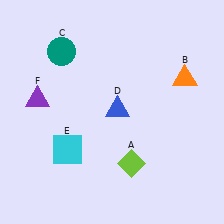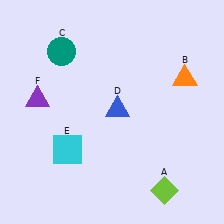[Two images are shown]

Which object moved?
The lime diamond (A) moved right.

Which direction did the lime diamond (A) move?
The lime diamond (A) moved right.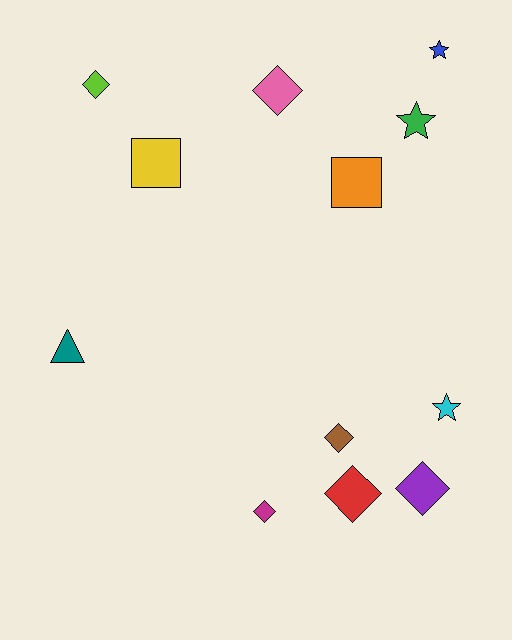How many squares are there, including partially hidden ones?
There are 2 squares.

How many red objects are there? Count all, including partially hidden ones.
There is 1 red object.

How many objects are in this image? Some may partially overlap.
There are 12 objects.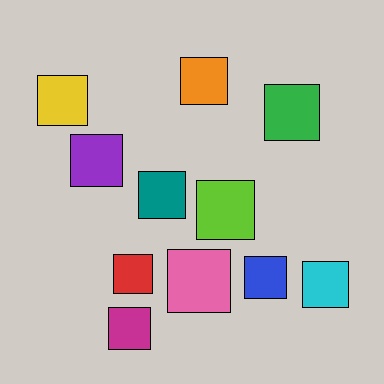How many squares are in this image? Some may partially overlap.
There are 11 squares.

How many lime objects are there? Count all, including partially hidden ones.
There is 1 lime object.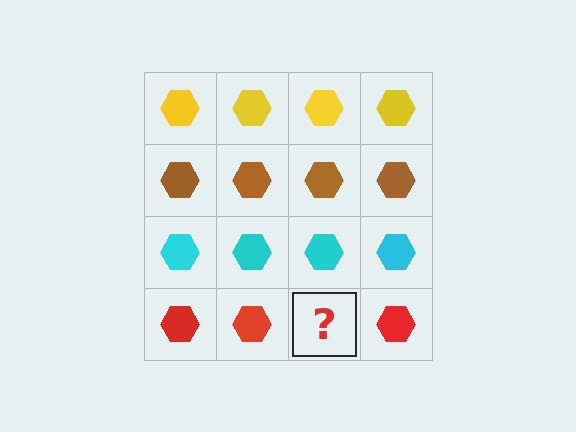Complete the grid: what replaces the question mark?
The question mark should be replaced with a red hexagon.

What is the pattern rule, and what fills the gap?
The rule is that each row has a consistent color. The gap should be filled with a red hexagon.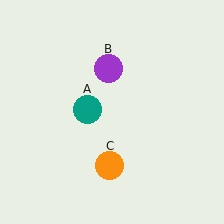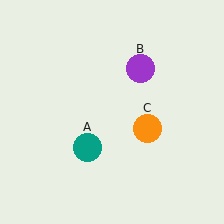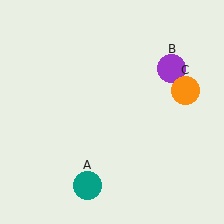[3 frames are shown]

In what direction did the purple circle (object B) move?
The purple circle (object B) moved right.